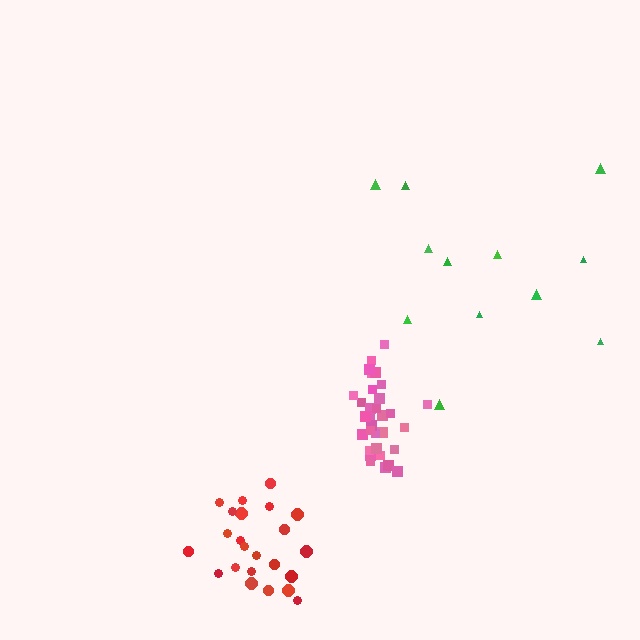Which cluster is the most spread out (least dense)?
Green.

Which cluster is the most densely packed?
Pink.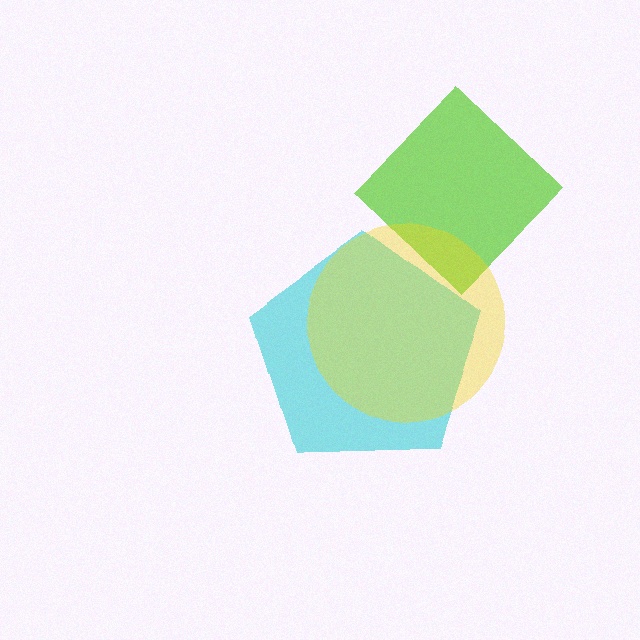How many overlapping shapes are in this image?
There are 3 overlapping shapes in the image.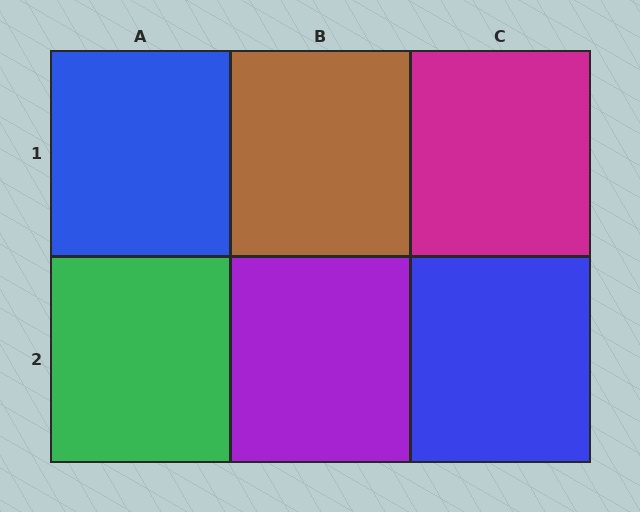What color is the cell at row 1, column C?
Magenta.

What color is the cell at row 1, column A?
Blue.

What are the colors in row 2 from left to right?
Green, purple, blue.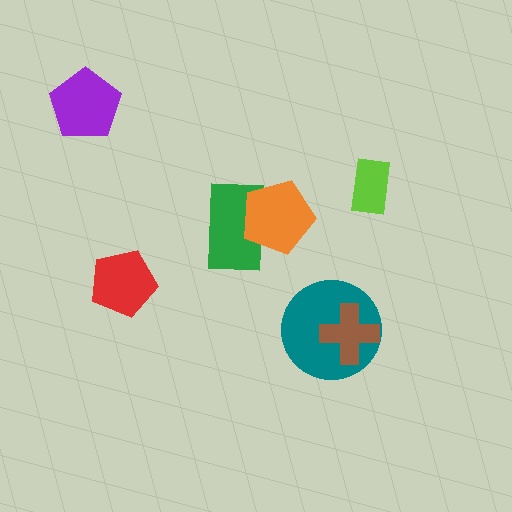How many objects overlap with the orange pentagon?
1 object overlaps with the orange pentagon.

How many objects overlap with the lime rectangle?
0 objects overlap with the lime rectangle.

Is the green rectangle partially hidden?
Yes, it is partially covered by another shape.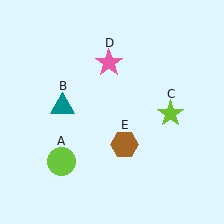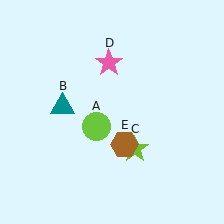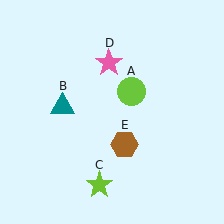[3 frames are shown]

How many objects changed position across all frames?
2 objects changed position: lime circle (object A), lime star (object C).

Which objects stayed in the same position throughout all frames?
Teal triangle (object B) and pink star (object D) and brown hexagon (object E) remained stationary.